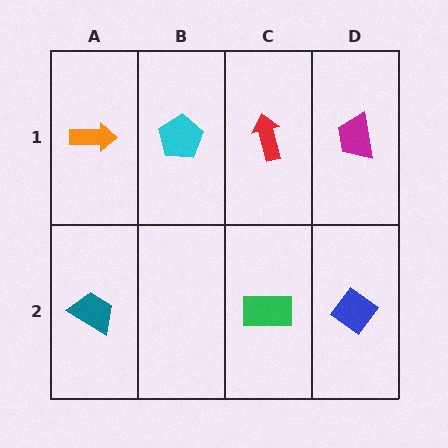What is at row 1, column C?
A red arrow.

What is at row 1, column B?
A cyan pentagon.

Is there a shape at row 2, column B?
No, that cell is empty.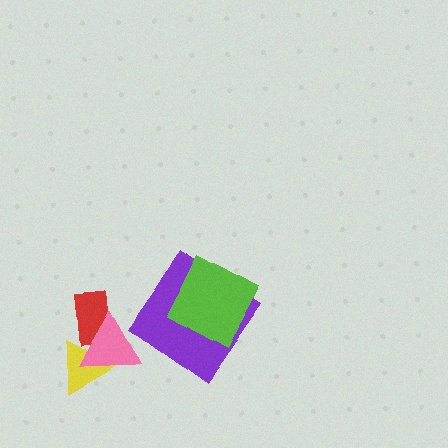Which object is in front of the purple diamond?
The lime square is in front of the purple diamond.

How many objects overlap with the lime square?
1 object overlaps with the lime square.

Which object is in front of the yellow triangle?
The pink triangle is in front of the yellow triangle.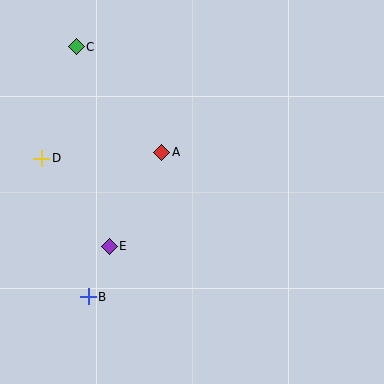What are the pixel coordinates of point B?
Point B is at (88, 297).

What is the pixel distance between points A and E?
The distance between A and E is 108 pixels.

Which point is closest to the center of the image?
Point A at (162, 152) is closest to the center.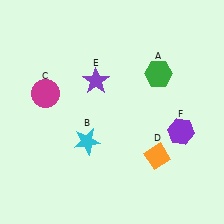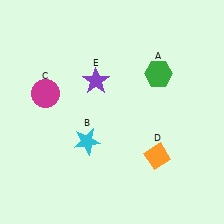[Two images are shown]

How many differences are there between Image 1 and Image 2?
There is 1 difference between the two images.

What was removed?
The purple hexagon (F) was removed in Image 2.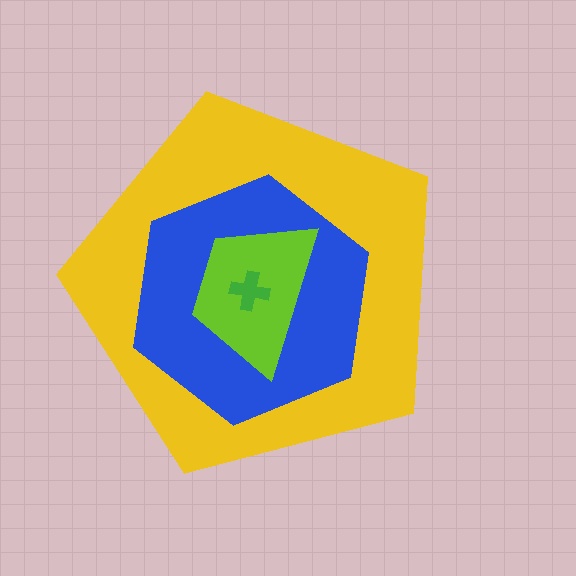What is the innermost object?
The green cross.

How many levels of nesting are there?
4.